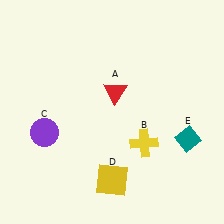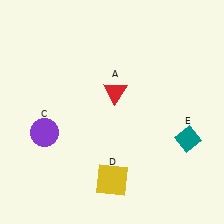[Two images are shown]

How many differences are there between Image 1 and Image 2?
There is 1 difference between the two images.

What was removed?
The yellow cross (B) was removed in Image 2.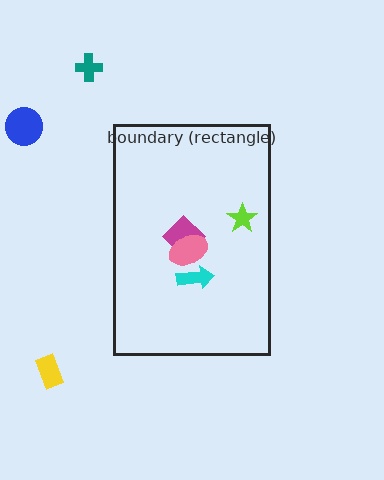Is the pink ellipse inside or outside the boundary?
Inside.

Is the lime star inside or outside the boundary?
Inside.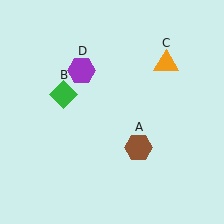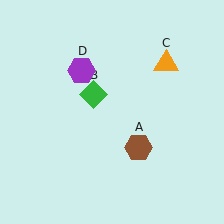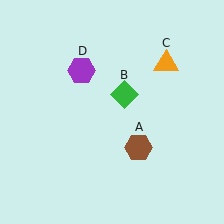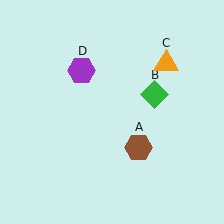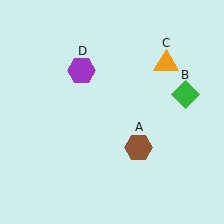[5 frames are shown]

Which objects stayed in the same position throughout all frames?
Brown hexagon (object A) and orange triangle (object C) and purple hexagon (object D) remained stationary.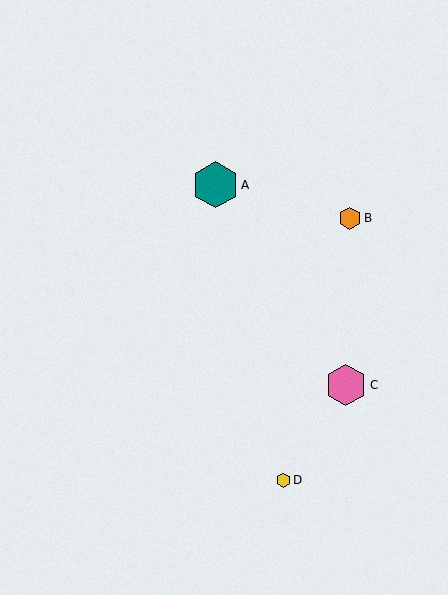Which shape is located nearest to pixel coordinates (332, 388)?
The pink hexagon (labeled C) at (346, 385) is nearest to that location.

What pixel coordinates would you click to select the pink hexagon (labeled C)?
Click at (346, 385) to select the pink hexagon C.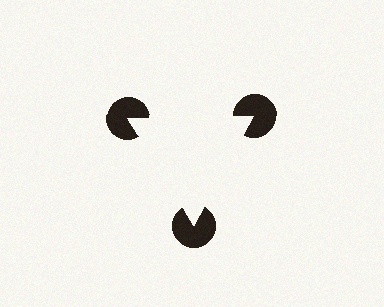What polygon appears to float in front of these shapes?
An illusory triangle — its edges are inferred from the aligned wedge cuts in the pac-man discs, not physically drawn.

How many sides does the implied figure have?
3 sides.